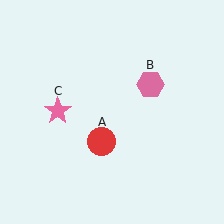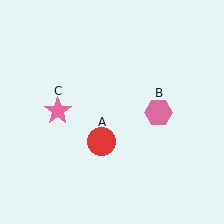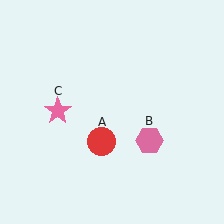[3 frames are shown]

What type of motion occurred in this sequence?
The pink hexagon (object B) rotated clockwise around the center of the scene.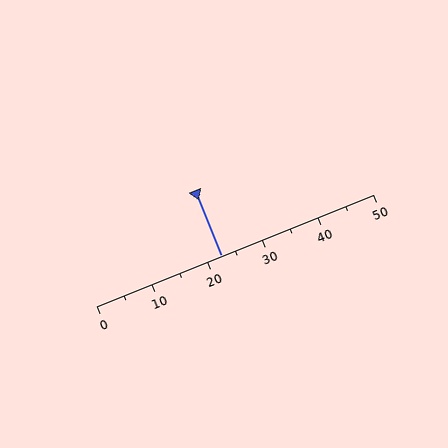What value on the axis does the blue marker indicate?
The marker indicates approximately 22.5.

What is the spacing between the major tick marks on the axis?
The major ticks are spaced 10 apart.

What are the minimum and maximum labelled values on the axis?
The axis runs from 0 to 50.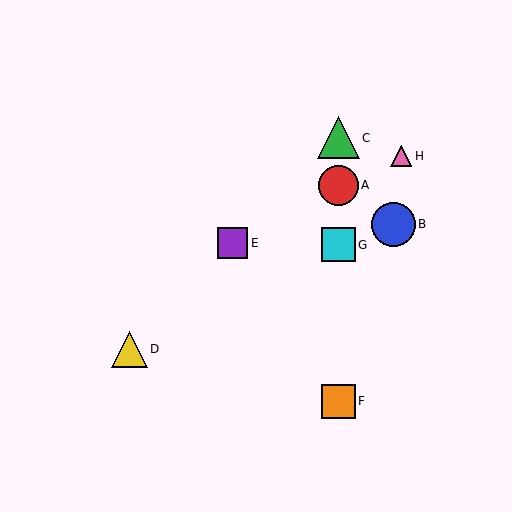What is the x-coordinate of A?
Object A is at x≈338.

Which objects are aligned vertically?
Objects A, C, F, G are aligned vertically.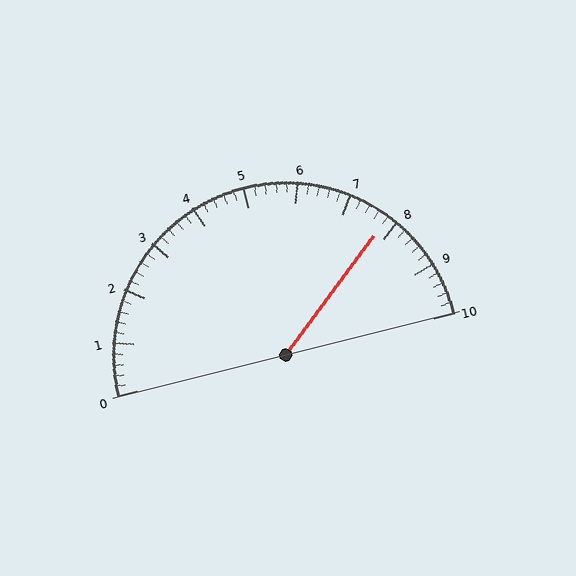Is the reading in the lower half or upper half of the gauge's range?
The reading is in the upper half of the range (0 to 10).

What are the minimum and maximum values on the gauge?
The gauge ranges from 0 to 10.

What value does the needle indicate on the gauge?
The needle indicates approximately 7.8.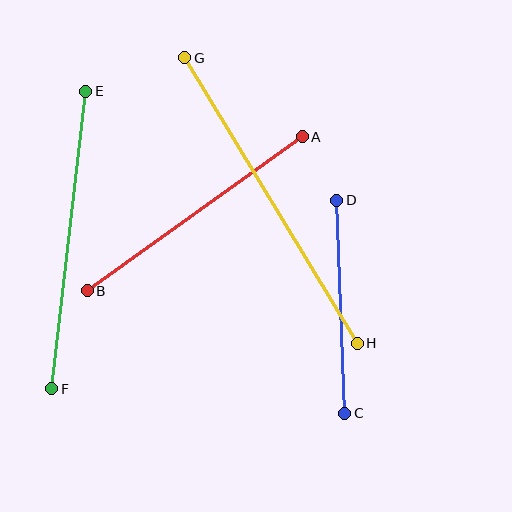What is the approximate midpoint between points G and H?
The midpoint is at approximately (271, 201) pixels.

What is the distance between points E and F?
The distance is approximately 300 pixels.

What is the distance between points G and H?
The distance is approximately 334 pixels.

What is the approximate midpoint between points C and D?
The midpoint is at approximately (341, 307) pixels.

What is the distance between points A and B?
The distance is approximately 264 pixels.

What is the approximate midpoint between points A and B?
The midpoint is at approximately (195, 214) pixels.